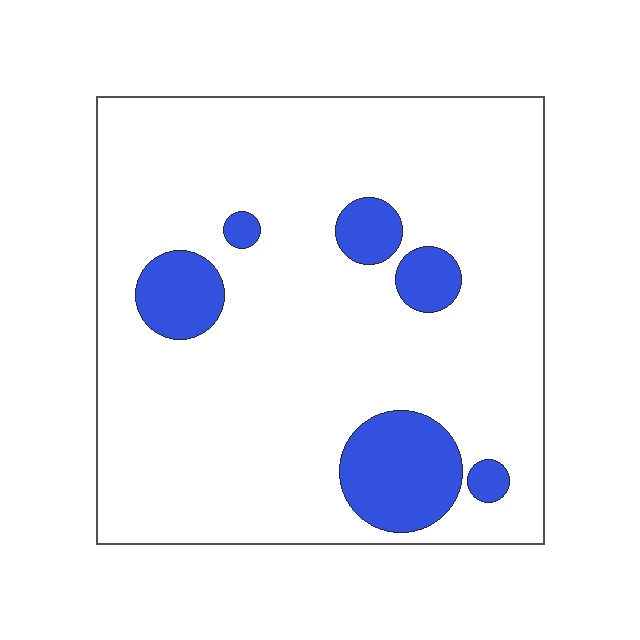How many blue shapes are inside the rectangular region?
6.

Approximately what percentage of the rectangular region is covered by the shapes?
Approximately 15%.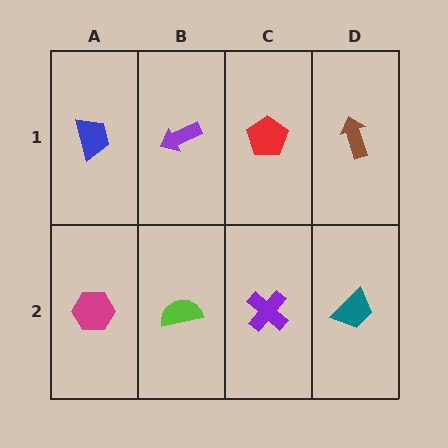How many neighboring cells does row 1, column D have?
2.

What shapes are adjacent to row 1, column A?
A magenta hexagon (row 2, column A), a purple arrow (row 1, column B).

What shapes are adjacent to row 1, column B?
A lime semicircle (row 2, column B), a blue trapezoid (row 1, column A), a red pentagon (row 1, column C).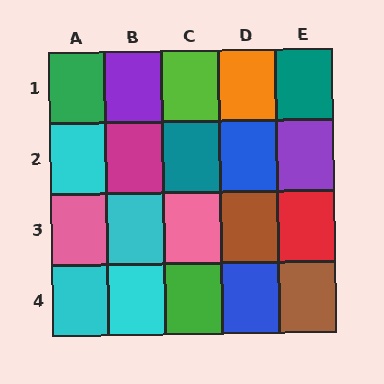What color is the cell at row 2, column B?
Magenta.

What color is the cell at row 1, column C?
Lime.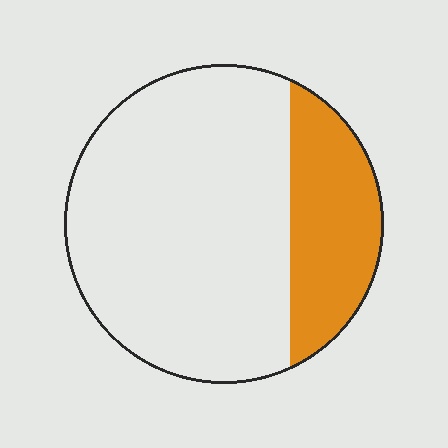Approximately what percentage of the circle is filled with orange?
Approximately 25%.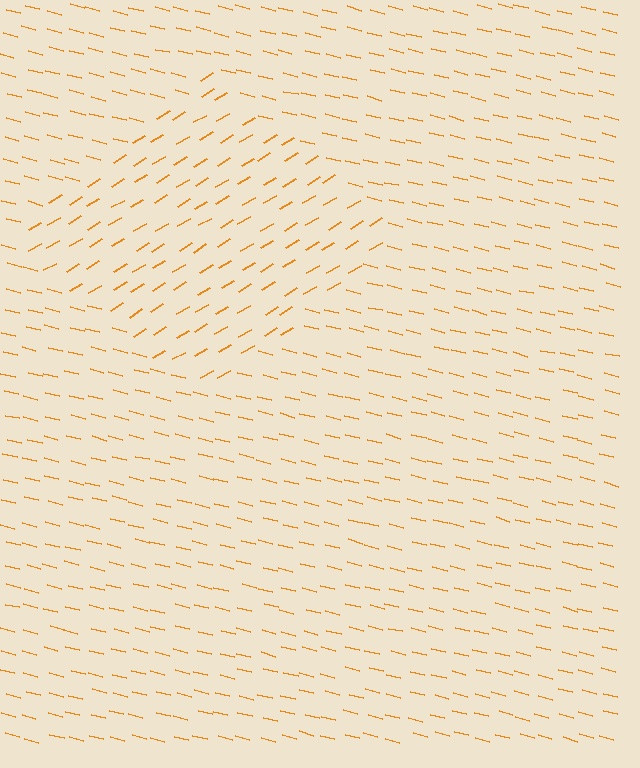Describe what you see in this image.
The image is filled with small orange line segments. A diamond region in the image has lines oriented differently from the surrounding lines, creating a visible texture boundary.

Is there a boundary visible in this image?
Yes, there is a texture boundary formed by a change in line orientation.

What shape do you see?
I see a diamond.